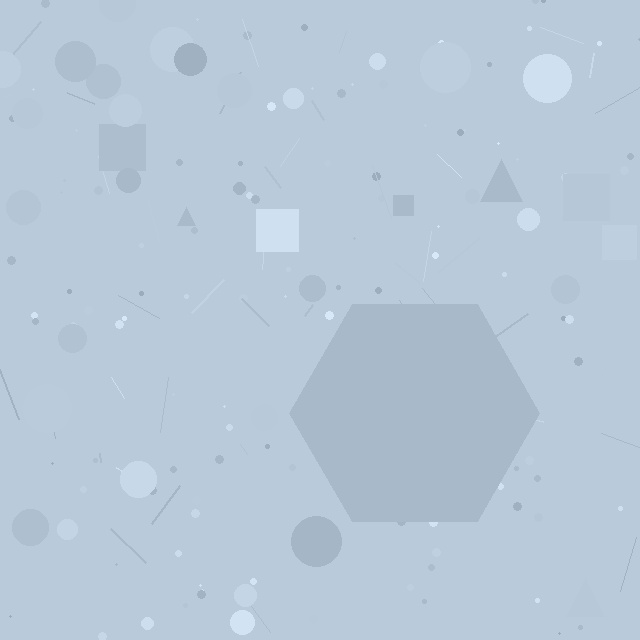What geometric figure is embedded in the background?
A hexagon is embedded in the background.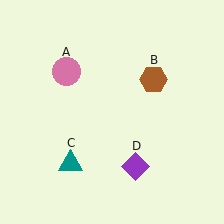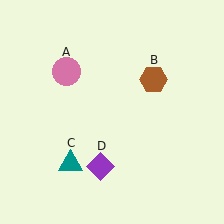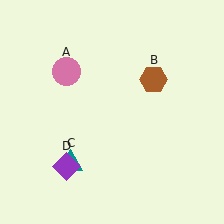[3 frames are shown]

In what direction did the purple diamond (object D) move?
The purple diamond (object D) moved left.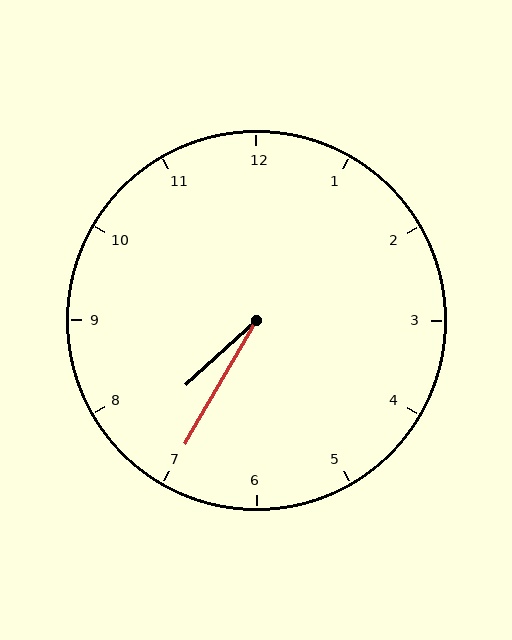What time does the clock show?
7:35.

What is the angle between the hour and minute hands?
Approximately 18 degrees.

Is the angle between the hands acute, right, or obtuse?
It is acute.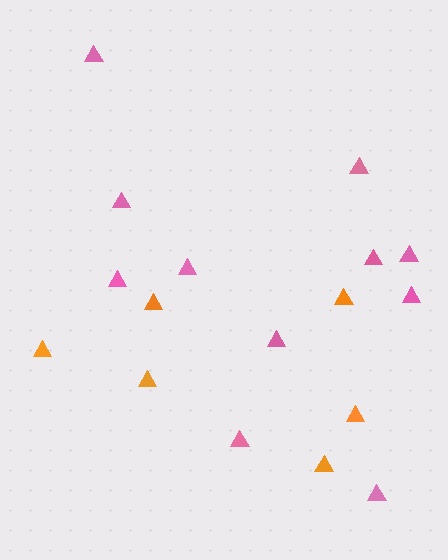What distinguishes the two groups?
There are 2 groups: one group of pink triangles (11) and one group of orange triangles (6).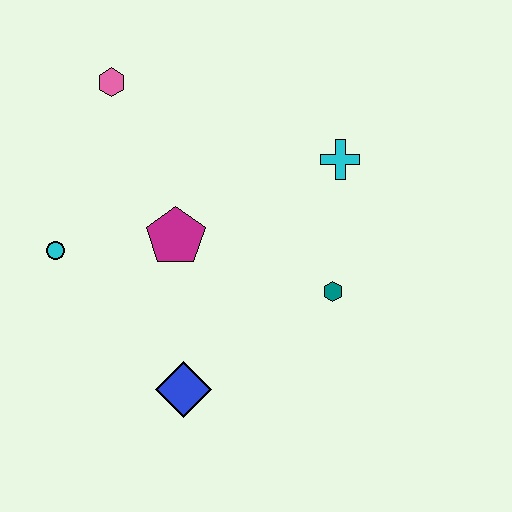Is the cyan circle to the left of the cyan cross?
Yes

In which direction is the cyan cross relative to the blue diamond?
The cyan cross is above the blue diamond.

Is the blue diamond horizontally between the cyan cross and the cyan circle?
Yes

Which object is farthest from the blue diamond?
The pink hexagon is farthest from the blue diamond.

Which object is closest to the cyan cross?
The teal hexagon is closest to the cyan cross.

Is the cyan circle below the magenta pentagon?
Yes